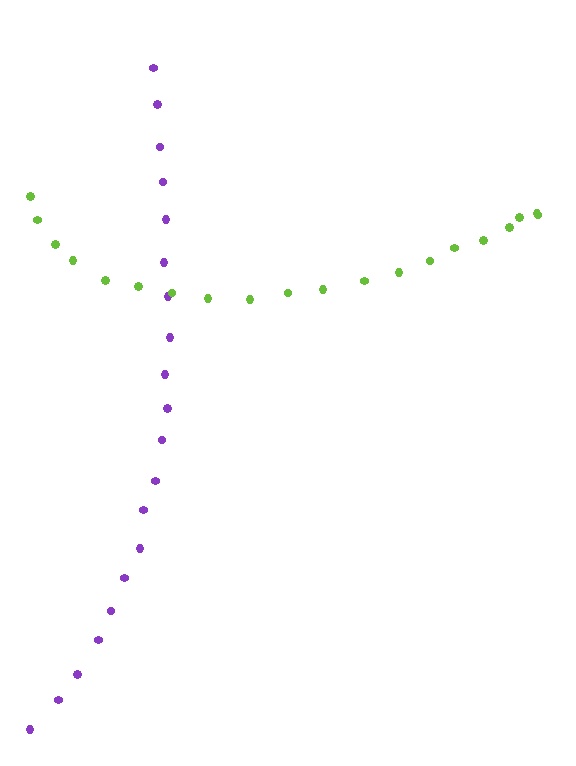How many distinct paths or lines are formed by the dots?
There are 2 distinct paths.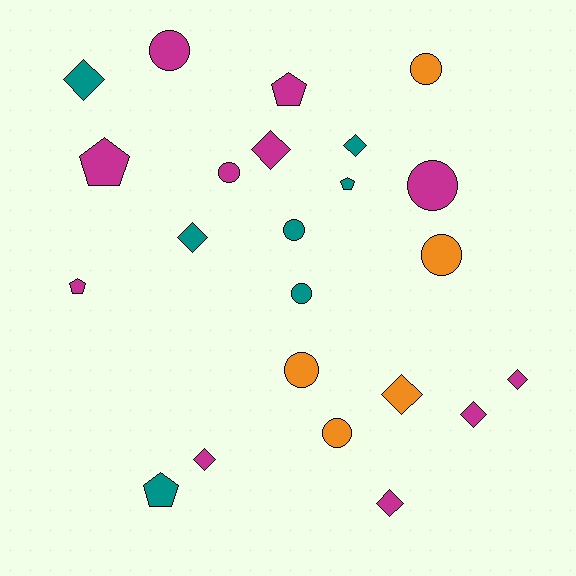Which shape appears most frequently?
Diamond, with 9 objects.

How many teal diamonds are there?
There are 3 teal diamonds.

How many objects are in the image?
There are 23 objects.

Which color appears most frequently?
Magenta, with 11 objects.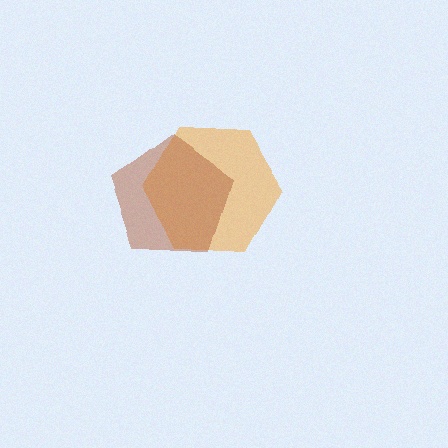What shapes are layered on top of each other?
The layered shapes are: an orange hexagon, a brown pentagon.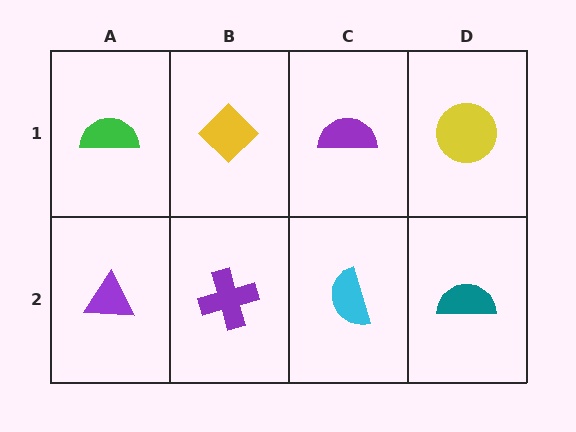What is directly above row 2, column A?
A green semicircle.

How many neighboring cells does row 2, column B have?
3.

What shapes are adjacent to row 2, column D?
A yellow circle (row 1, column D), a cyan semicircle (row 2, column C).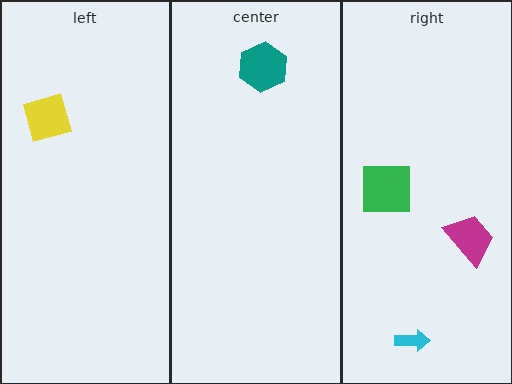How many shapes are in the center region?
1.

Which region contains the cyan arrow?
The right region.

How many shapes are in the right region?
3.